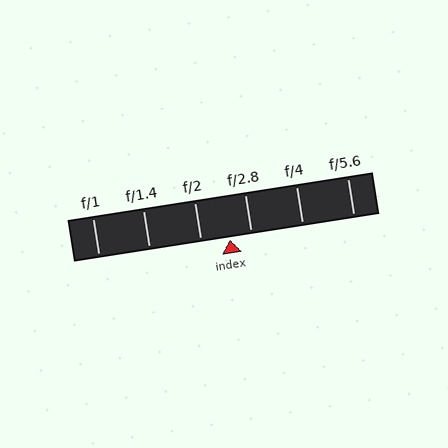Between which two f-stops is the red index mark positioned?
The index mark is between f/2 and f/2.8.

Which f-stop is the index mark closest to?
The index mark is closest to f/2.8.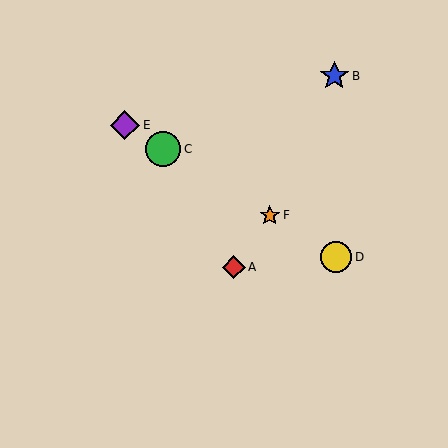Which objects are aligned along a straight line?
Objects C, D, E, F are aligned along a straight line.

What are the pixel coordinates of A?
Object A is at (234, 267).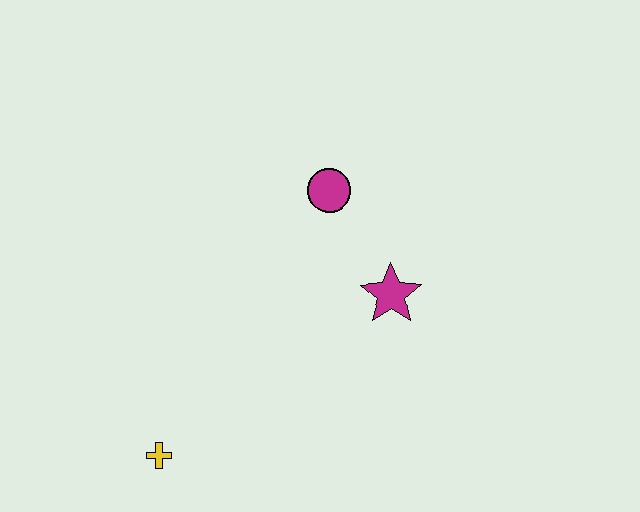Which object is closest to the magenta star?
The magenta circle is closest to the magenta star.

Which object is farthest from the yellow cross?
The magenta circle is farthest from the yellow cross.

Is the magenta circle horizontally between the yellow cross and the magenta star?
Yes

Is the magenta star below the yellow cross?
No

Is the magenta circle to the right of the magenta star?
No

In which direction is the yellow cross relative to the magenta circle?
The yellow cross is below the magenta circle.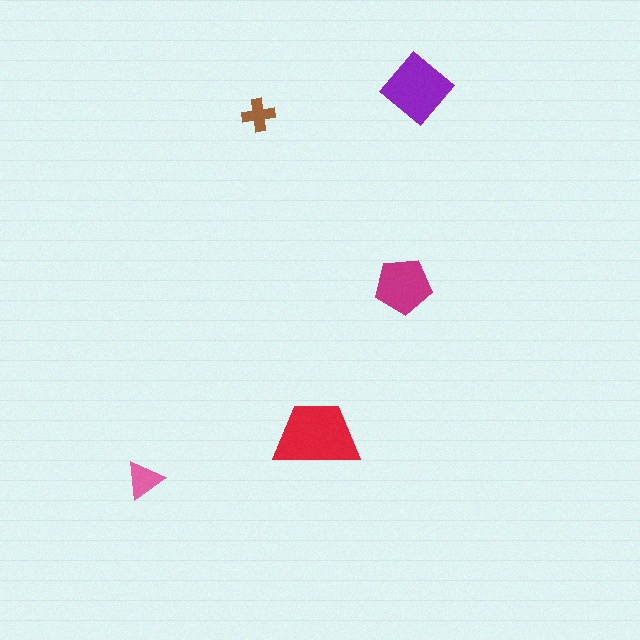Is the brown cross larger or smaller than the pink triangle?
Smaller.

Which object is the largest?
The red trapezoid.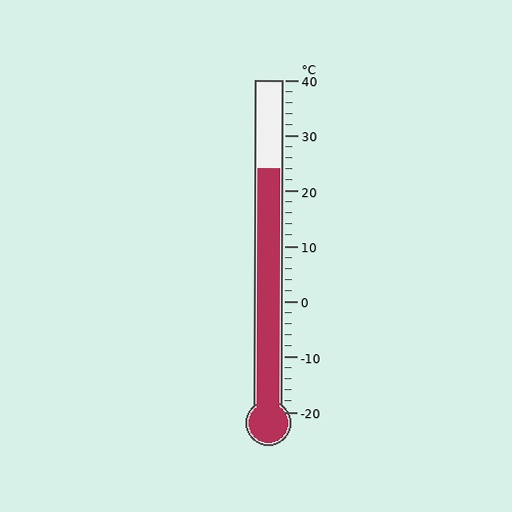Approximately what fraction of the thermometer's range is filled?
The thermometer is filled to approximately 75% of its range.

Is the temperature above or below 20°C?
The temperature is above 20°C.